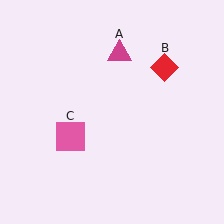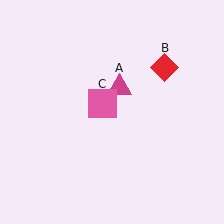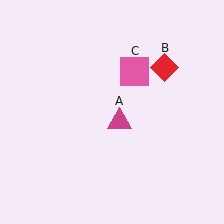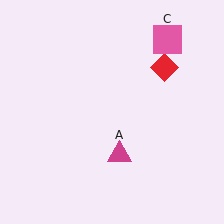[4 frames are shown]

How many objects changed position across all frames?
2 objects changed position: magenta triangle (object A), pink square (object C).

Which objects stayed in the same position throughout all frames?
Red diamond (object B) remained stationary.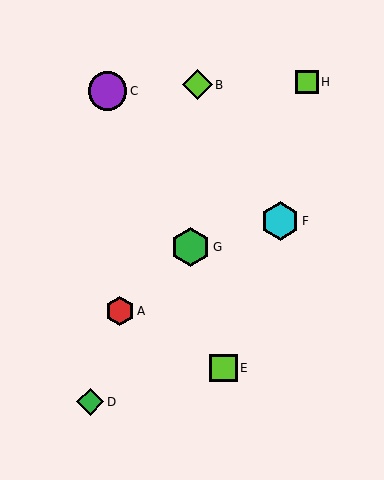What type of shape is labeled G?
Shape G is a green hexagon.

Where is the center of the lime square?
The center of the lime square is at (223, 368).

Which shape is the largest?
The green hexagon (labeled G) is the largest.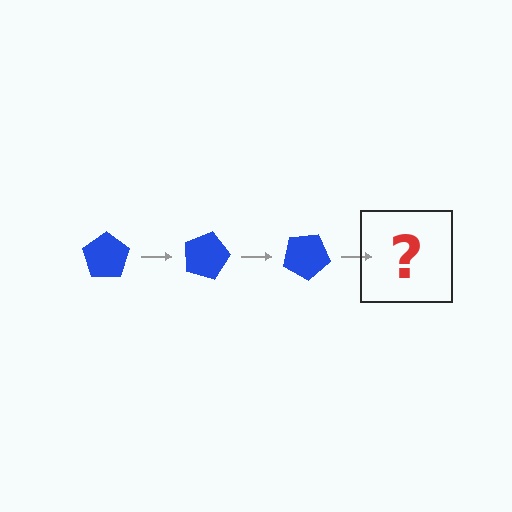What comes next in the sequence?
The next element should be a blue pentagon rotated 45 degrees.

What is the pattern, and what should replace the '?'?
The pattern is that the pentagon rotates 15 degrees each step. The '?' should be a blue pentagon rotated 45 degrees.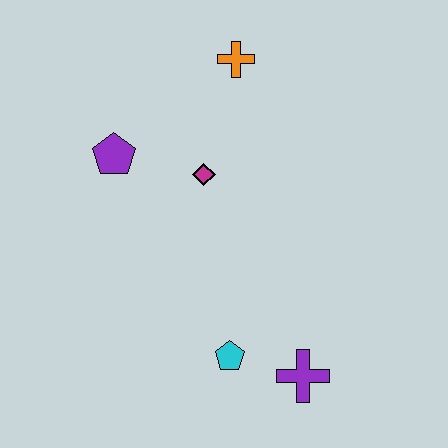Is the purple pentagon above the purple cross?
Yes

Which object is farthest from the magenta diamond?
The purple cross is farthest from the magenta diamond.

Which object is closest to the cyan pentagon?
The purple cross is closest to the cyan pentagon.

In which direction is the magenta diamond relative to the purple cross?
The magenta diamond is above the purple cross.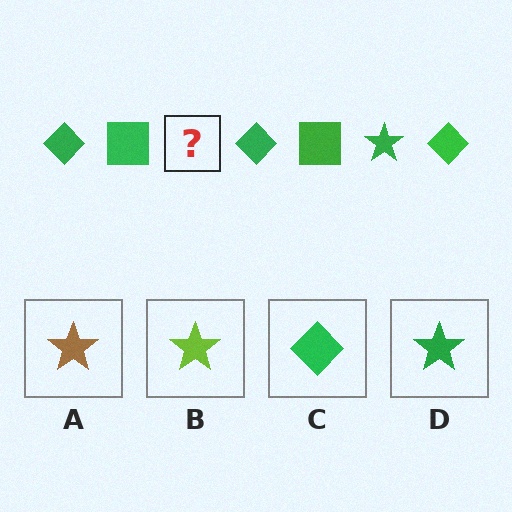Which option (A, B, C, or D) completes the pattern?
D.